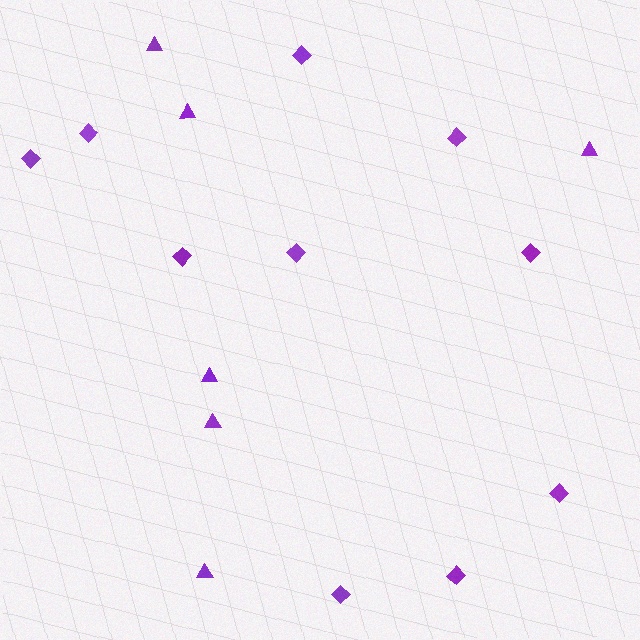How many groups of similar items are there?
There are 2 groups: one group of diamonds (10) and one group of triangles (6).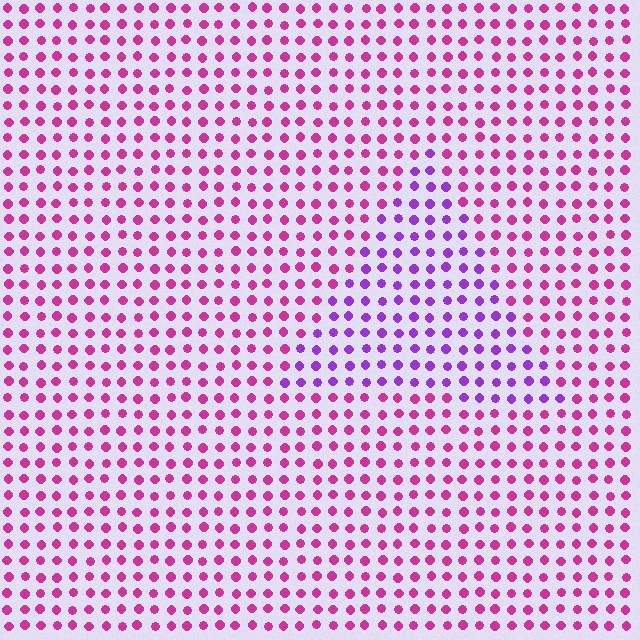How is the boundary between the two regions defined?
The boundary is defined purely by a slight shift in hue (about 39 degrees). Spacing, size, and orientation are identical on both sides.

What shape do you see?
I see a triangle.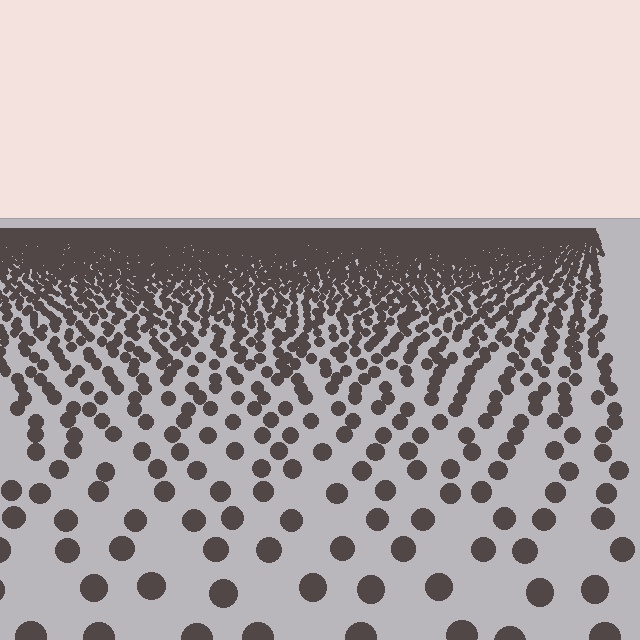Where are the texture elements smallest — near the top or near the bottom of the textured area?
Near the top.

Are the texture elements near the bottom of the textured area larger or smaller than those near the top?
Larger. Near the bottom, elements are closer to the viewer and appear at a bigger on-screen size.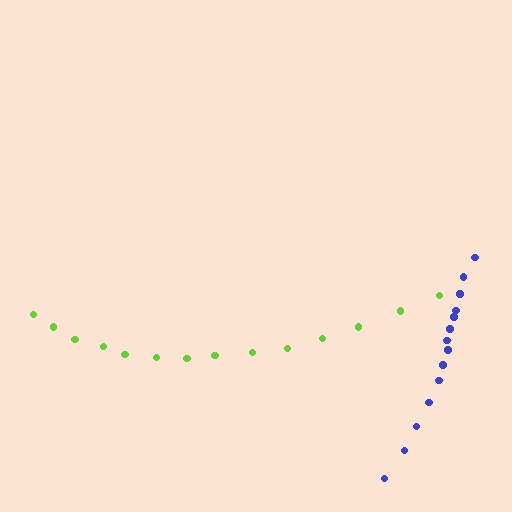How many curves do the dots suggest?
There are 2 distinct paths.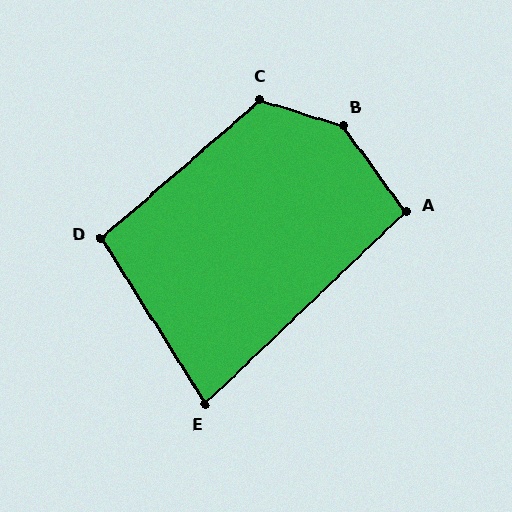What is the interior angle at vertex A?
Approximately 97 degrees (obtuse).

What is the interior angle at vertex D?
Approximately 99 degrees (obtuse).